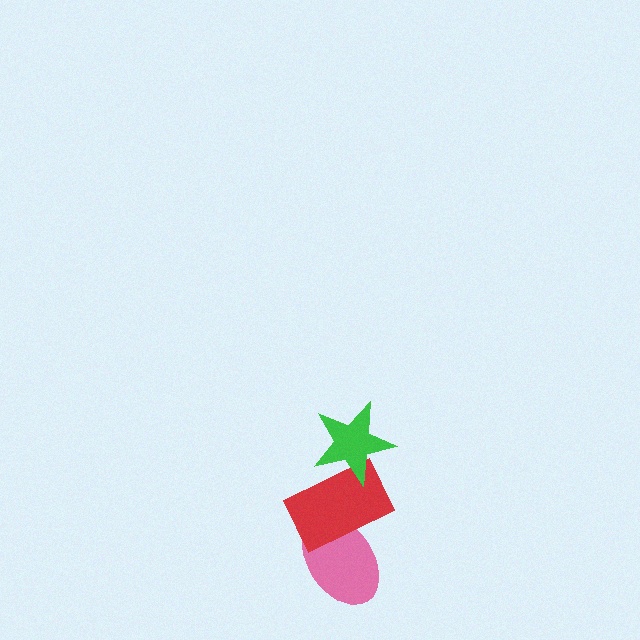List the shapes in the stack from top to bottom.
From top to bottom: the green star, the red rectangle, the pink ellipse.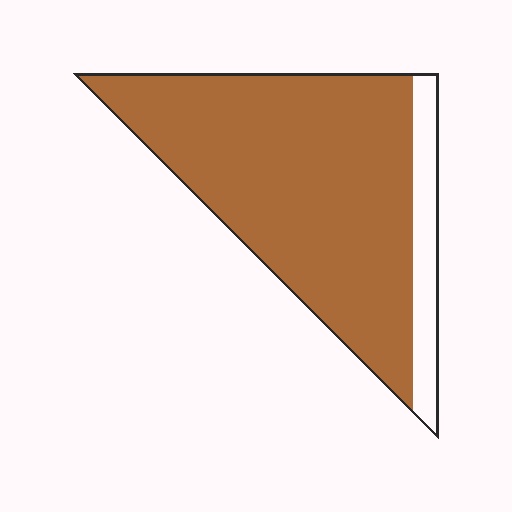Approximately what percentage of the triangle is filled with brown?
Approximately 85%.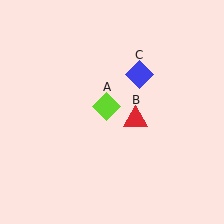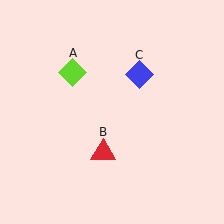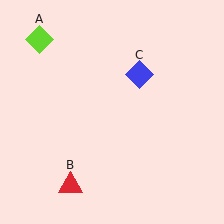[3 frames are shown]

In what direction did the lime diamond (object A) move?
The lime diamond (object A) moved up and to the left.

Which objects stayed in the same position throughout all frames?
Blue diamond (object C) remained stationary.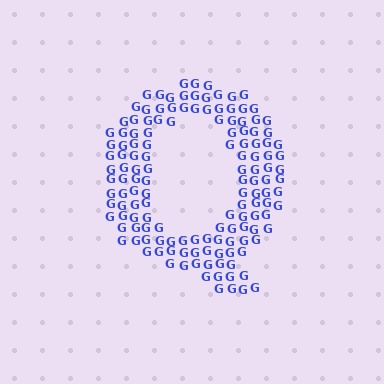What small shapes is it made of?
It is made of small letter G's.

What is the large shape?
The large shape is the letter Q.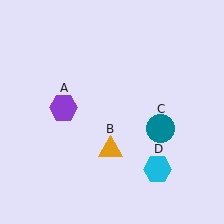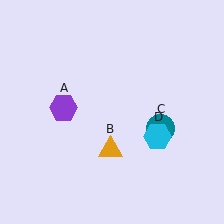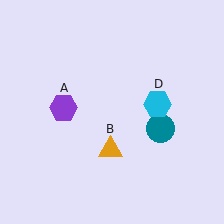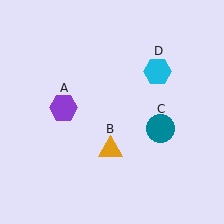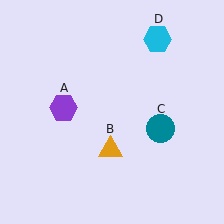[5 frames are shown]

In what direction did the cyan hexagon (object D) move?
The cyan hexagon (object D) moved up.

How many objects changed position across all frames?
1 object changed position: cyan hexagon (object D).